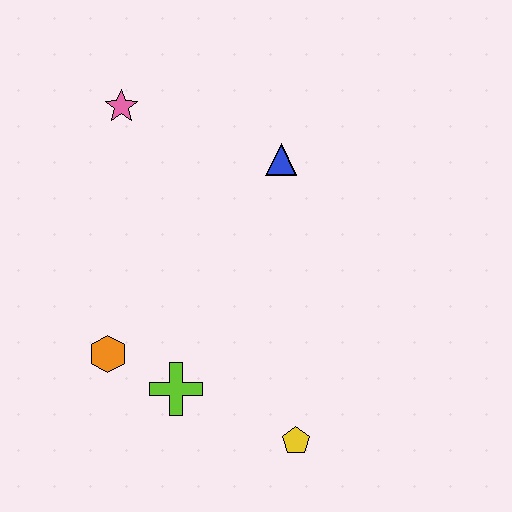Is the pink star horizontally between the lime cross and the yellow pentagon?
No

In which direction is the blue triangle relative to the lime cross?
The blue triangle is above the lime cross.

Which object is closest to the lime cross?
The orange hexagon is closest to the lime cross.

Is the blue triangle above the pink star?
No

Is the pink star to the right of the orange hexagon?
Yes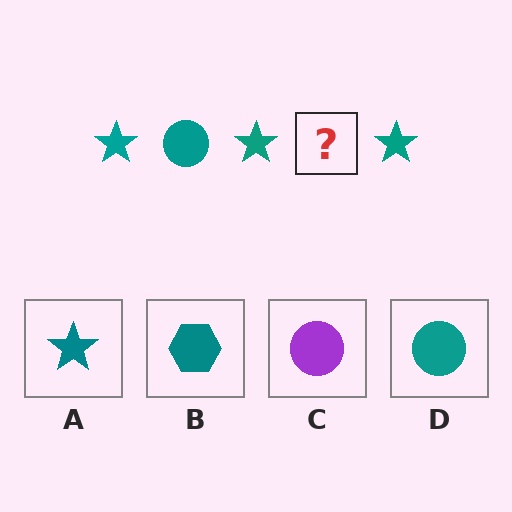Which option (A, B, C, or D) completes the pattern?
D.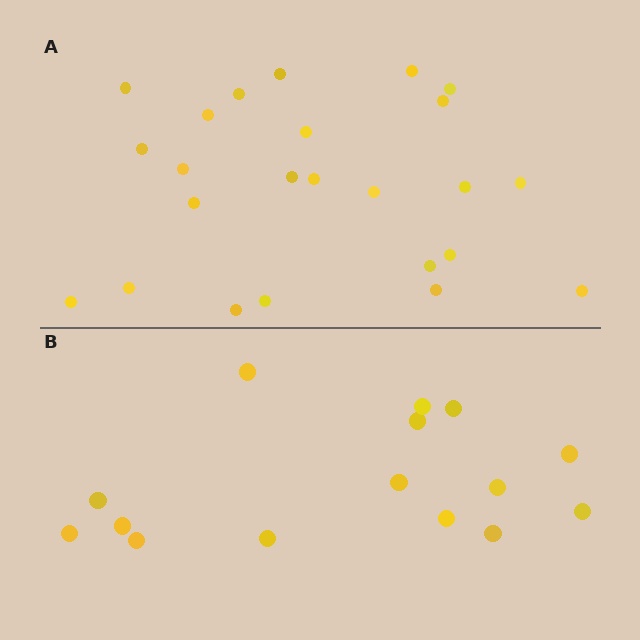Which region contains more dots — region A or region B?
Region A (the top region) has more dots.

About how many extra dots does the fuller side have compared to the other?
Region A has roughly 8 or so more dots than region B.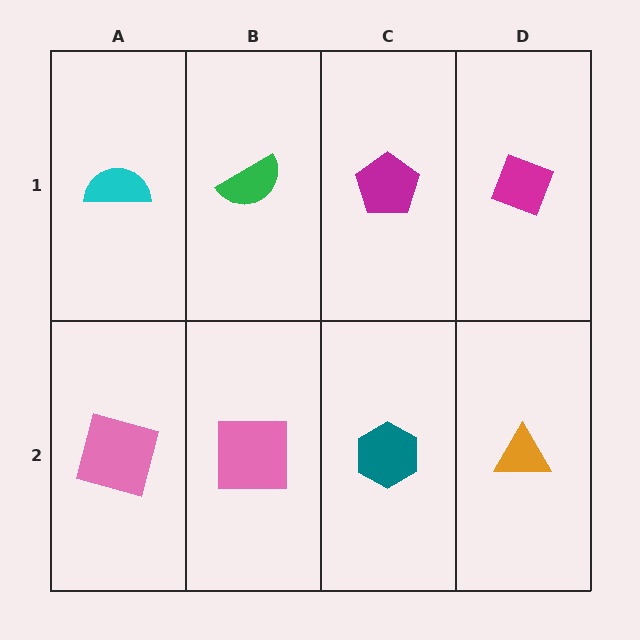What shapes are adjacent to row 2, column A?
A cyan semicircle (row 1, column A), a pink square (row 2, column B).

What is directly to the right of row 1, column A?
A green semicircle.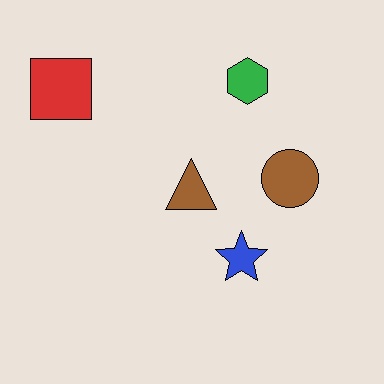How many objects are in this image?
There are 5 objects.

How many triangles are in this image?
There is 1 triangle.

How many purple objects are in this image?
There are no purple objects.